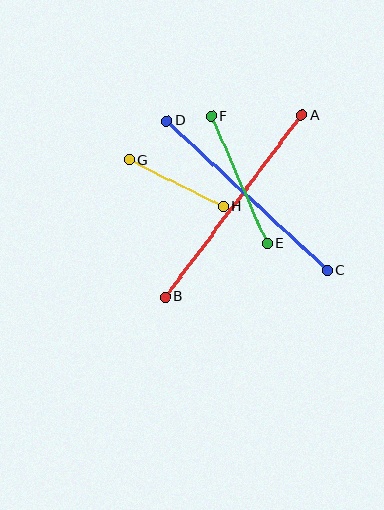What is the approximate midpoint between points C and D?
The midpoint is at approximately (247, 196) pixels.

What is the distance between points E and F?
The distance is approximately 139 pixels.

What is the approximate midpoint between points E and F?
The midpoint is at approximately (239, 180) pixels.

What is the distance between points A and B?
The distance is approximately 227 pixels.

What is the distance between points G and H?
The distance is approximately 105 pixels.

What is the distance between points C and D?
The distance is approximately 220 pixels.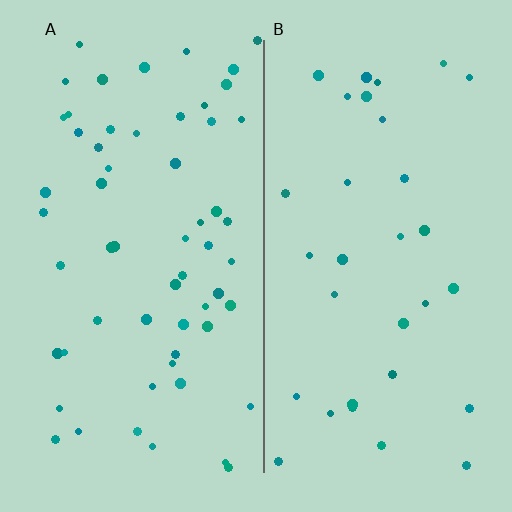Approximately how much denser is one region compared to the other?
Approximately 1.8× — region A over region B.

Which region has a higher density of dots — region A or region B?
A (the left).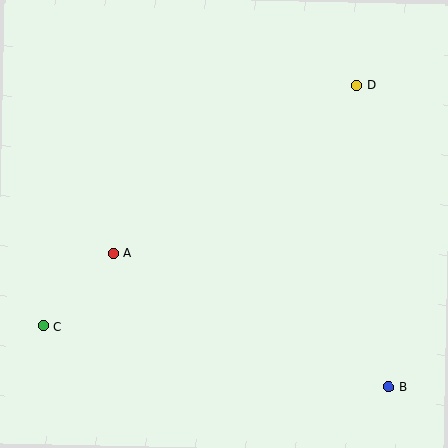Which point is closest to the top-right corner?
Point D is closest to the top-right corner.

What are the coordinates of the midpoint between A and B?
The midpoint between A and B is at (251, 320).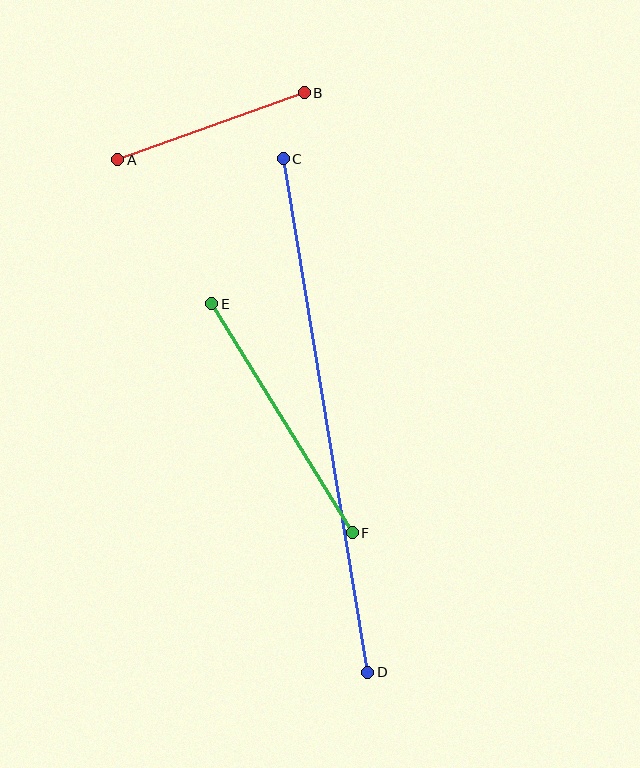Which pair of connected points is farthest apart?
Points C and D are farthest apart.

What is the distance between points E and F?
The distance is approximately 269 pixels.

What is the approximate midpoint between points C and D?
The midpoint is at approximately (326, 415) pixels.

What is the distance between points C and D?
The distance is approximately 520 pixels.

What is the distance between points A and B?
The distance is approximately 198 pixels.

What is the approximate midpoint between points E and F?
The midpoint is at approximately (282, 418) pixels.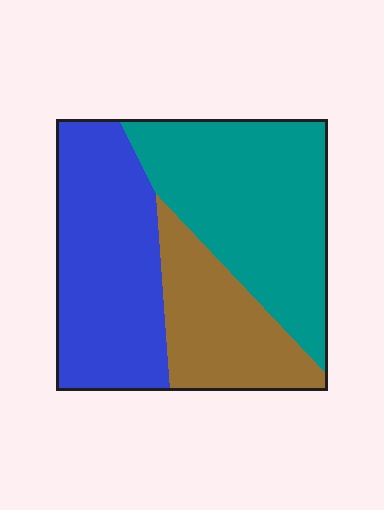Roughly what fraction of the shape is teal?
Teal covers 40% of the shape.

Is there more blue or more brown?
Blue.